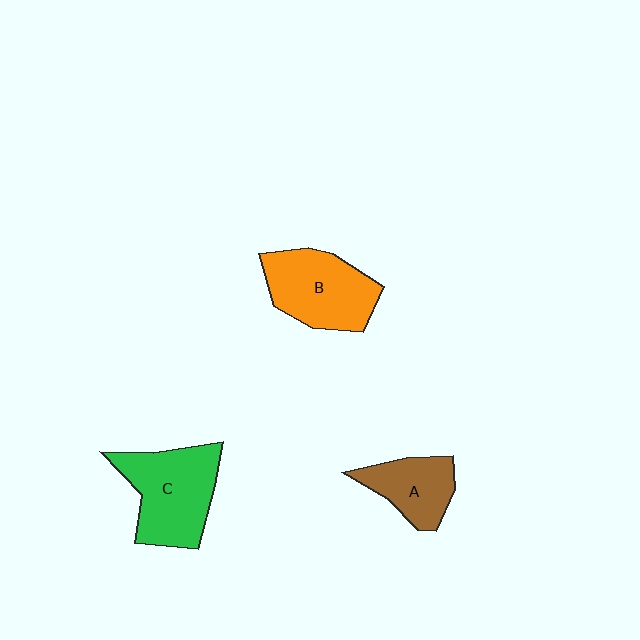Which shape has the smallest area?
Shape A (brown).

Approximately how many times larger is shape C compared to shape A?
Approximately 1.6 times.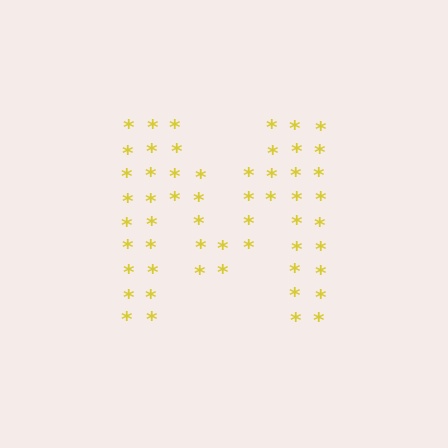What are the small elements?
The small elements are asterisks.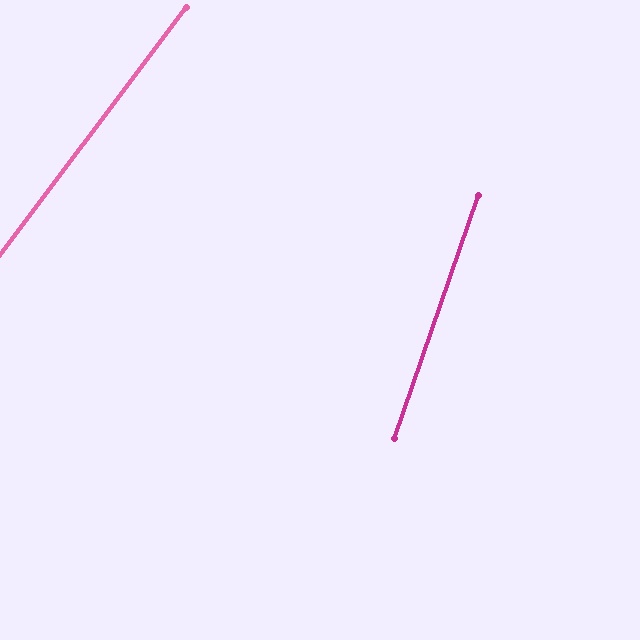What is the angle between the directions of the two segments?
Approximately 18 degrees.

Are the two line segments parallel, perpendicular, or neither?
Neither parallel nor perpendicular — they differ by about 18°.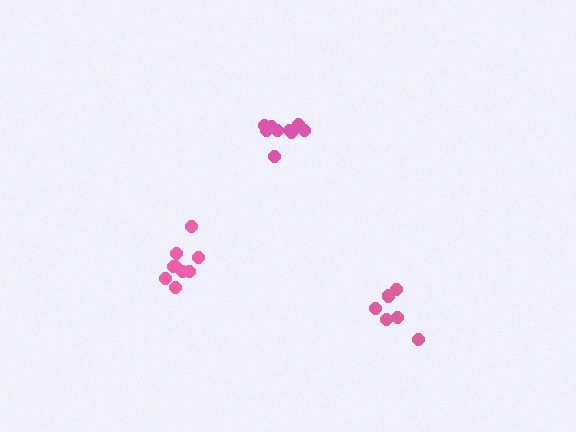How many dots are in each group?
Group 1: 7 dots, Group 2: 9 dots, Group 3: 9 dots (25 total).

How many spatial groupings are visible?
There are 3 spatial groupings.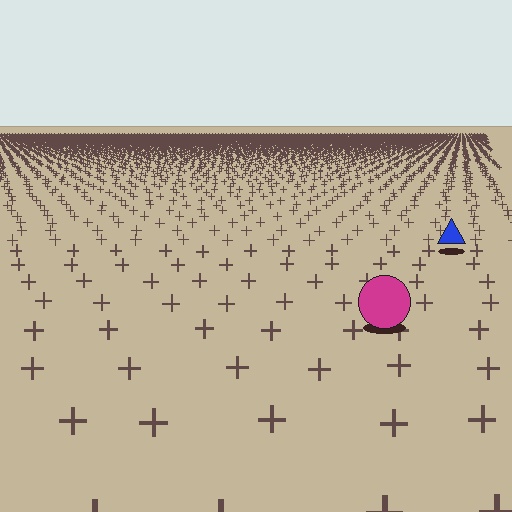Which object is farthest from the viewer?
The blue triangle is farthest from the viewer. It appears smaller and the ground texture around it is denser.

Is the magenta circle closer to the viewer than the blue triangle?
Yes. The magenta circle is closer — you can tell from the texture gradient: the ground texture is coarser near it.